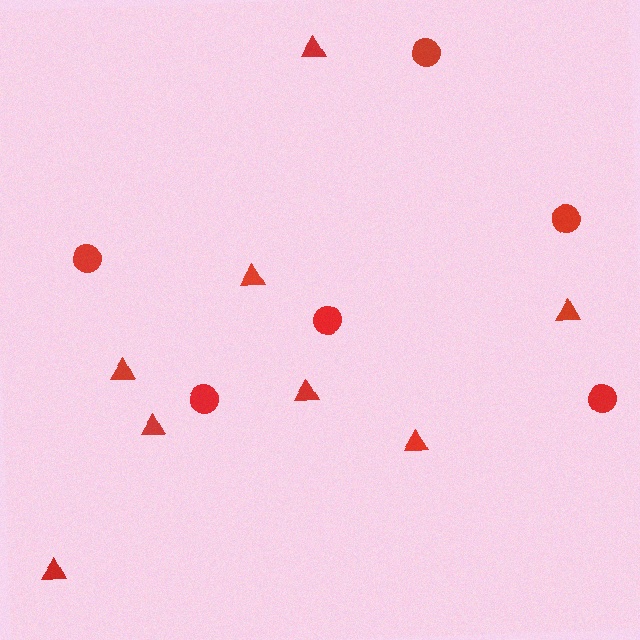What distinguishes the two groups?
There are 2 groups: one group of triangles (8) and one group of circles (6).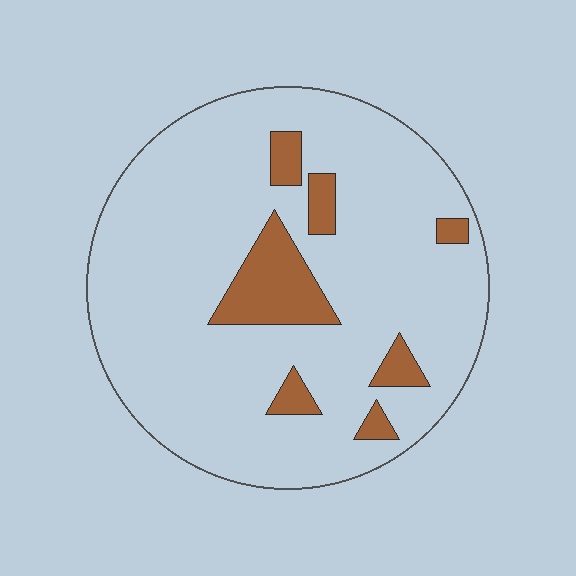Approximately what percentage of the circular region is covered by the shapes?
Approximately 15%.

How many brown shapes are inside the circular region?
7.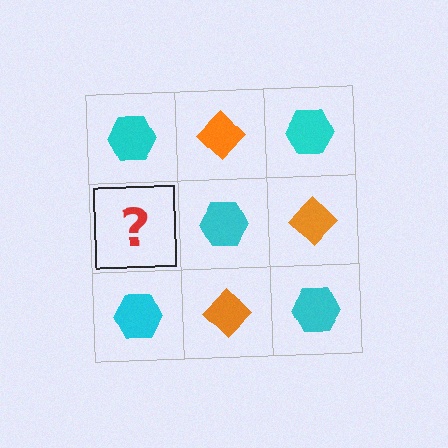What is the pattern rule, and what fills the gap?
The rule is that it alternates cyan hexagon and orange diamond in a checkerboard pattern. The gap should be filled with an orange diamond.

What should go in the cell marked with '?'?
The missing cell should contain an orange diamond.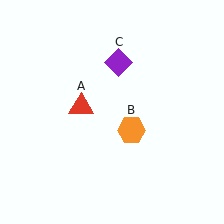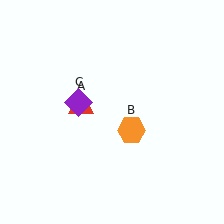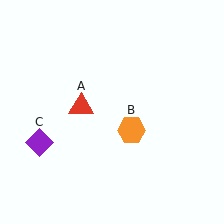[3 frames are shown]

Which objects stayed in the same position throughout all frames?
Red triangle (object A) and orange hexagon (object B) remained stationary.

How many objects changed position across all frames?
1 object changed position: purple diamond (object C).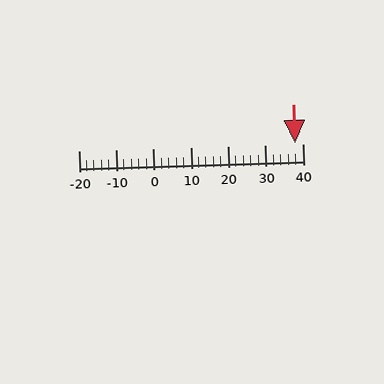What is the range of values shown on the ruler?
The ruler shows values from -20 to 40.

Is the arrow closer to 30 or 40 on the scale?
The arrow is closer to 40.